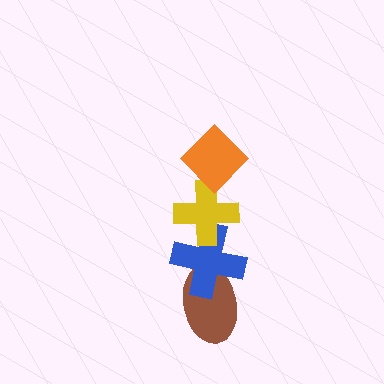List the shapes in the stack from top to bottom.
From top to bottom: the orange diamond, the yellow cross, the blue cross, the brown ellipse.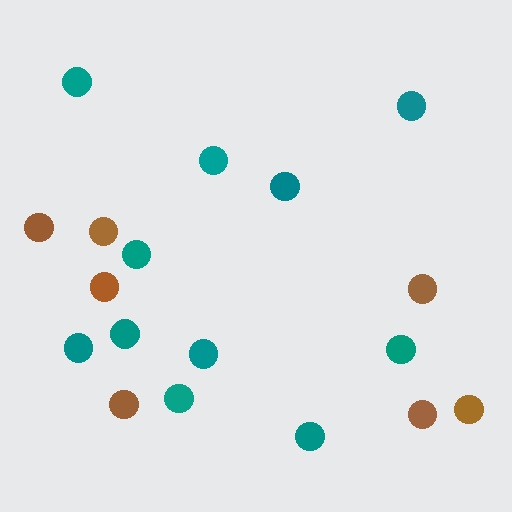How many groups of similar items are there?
There are 2 groups: one group of teal circles (11) and one group of brown circles (7).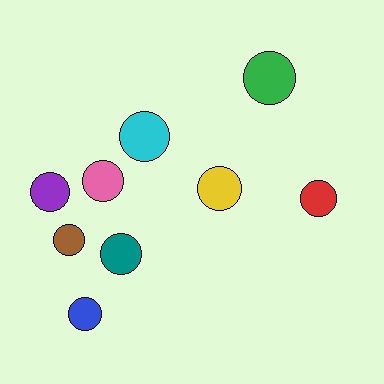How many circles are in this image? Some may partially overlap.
There are 9 circles.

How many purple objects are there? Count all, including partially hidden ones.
There is 1 purple object.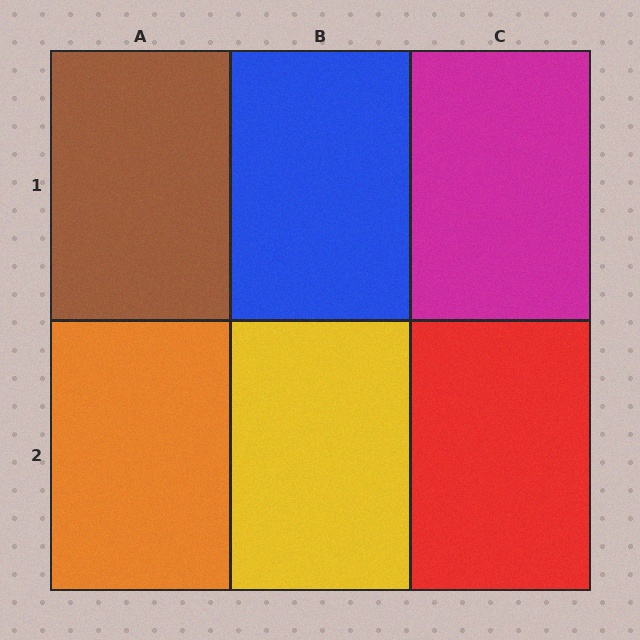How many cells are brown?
1 cell is brown.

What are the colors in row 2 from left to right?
Orange, yellow, red.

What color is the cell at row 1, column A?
Brown.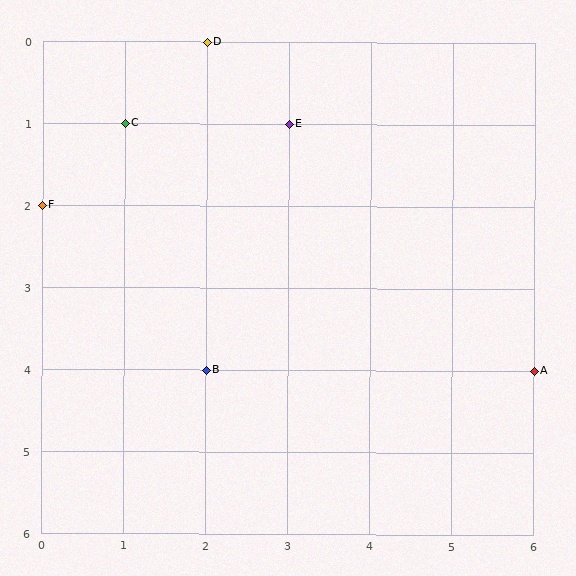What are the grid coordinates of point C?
Point C is at grid coordinates (1, 1).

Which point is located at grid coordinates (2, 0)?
Point D is at (2, 0).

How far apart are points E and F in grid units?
Points E and F are 3 columns and 1 row apart (about 3.2 grid units diagonally).